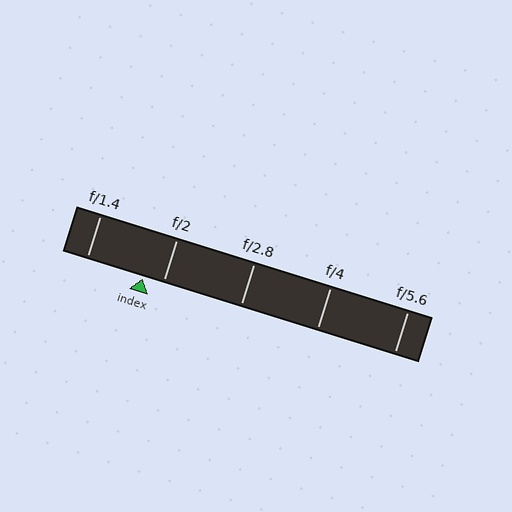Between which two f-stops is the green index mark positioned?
The index mark is between f/1.4 and f/2.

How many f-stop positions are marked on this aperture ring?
There are 5 f-stop positions marked.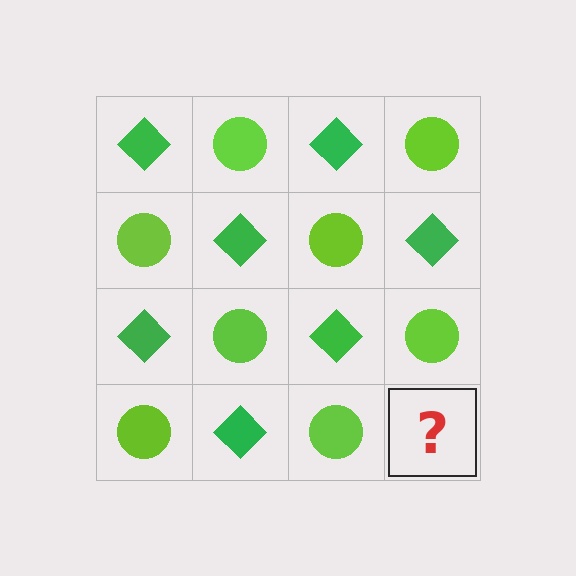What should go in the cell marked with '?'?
The missing cell should contain a green diamond.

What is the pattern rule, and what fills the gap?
The rule is that it alternates green diamond and lime circle in a checkerboard pattern. The gap should be filled with a green diamond.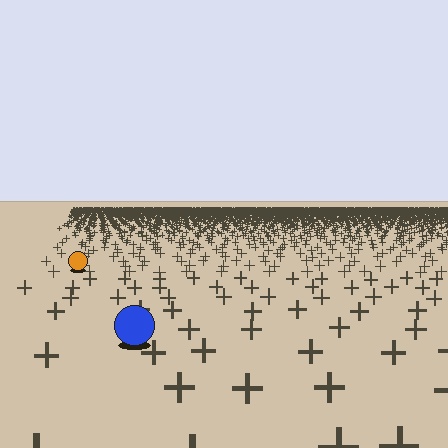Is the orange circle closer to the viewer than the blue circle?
No. The blue circle is closer — you can tell from the texture gradient: the ground texture is coarser near it.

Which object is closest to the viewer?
The blue circle is closest. The texture marks near it are larger and more spread out.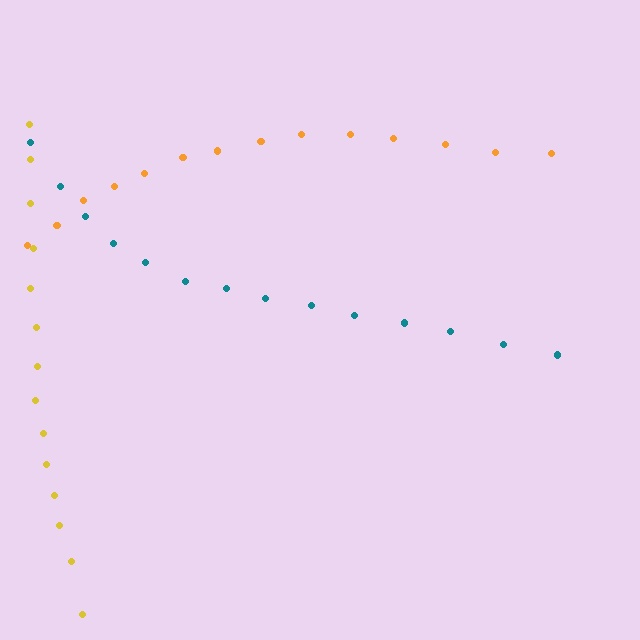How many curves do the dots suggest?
There are 3 distinct paths.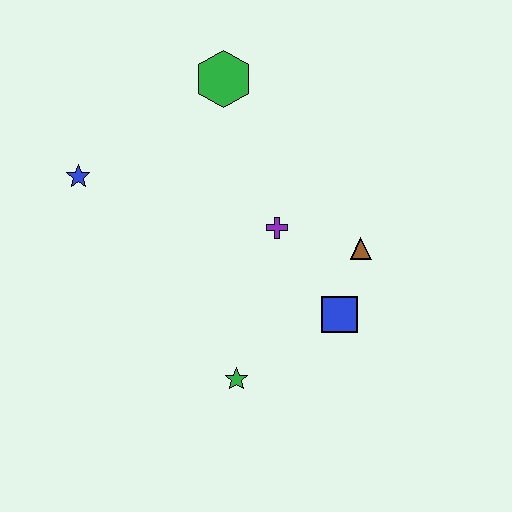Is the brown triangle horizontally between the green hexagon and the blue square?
No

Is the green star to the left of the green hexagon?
No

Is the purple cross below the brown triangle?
No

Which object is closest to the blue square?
The brown triangle is closest to the blue square.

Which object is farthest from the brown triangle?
The blue star is farthest from the brown triangle.